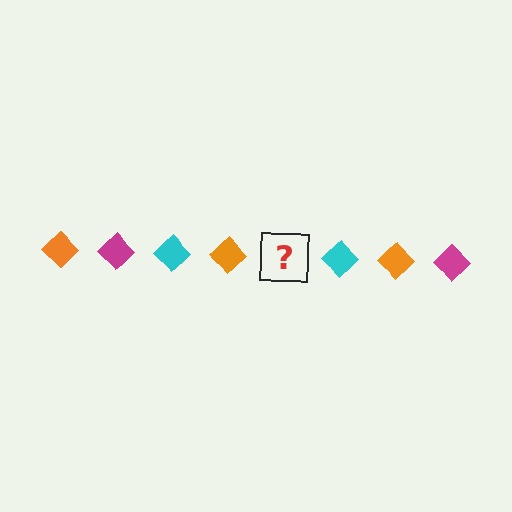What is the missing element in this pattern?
The missing element is a magenta diamond.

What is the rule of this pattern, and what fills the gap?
The rule is that the pattern cycles through orange, magenta, cyan diamonds. The gap should be filled with a magenta diamond.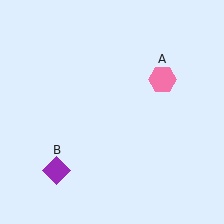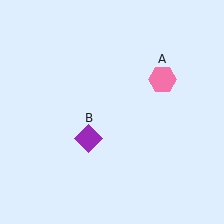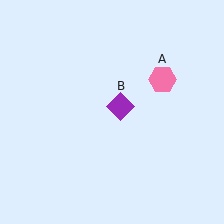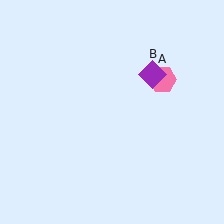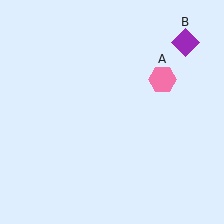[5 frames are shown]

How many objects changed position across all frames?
1 object changed position: purple diamond (object B).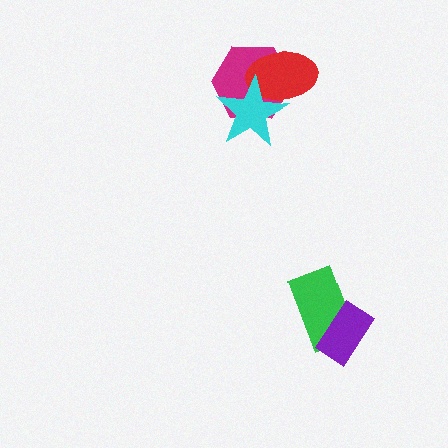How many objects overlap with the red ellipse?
2 objects overlap with the red ellipse.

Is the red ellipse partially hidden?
Yes, it is partially covered by another shape.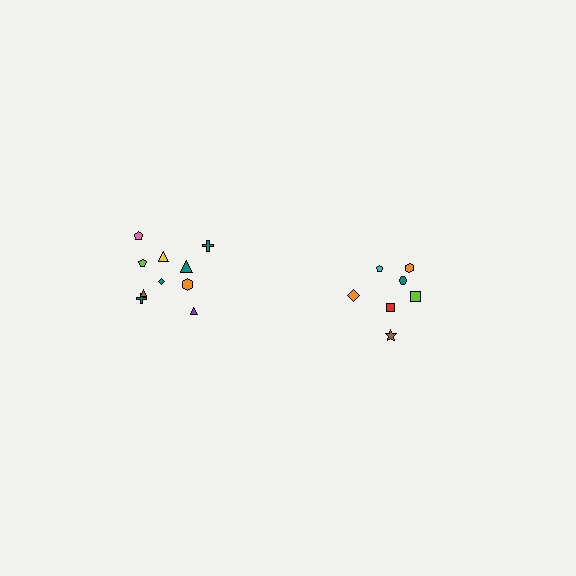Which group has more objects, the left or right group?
The left group.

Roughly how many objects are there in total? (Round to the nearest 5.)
Roughly 15 objects in total.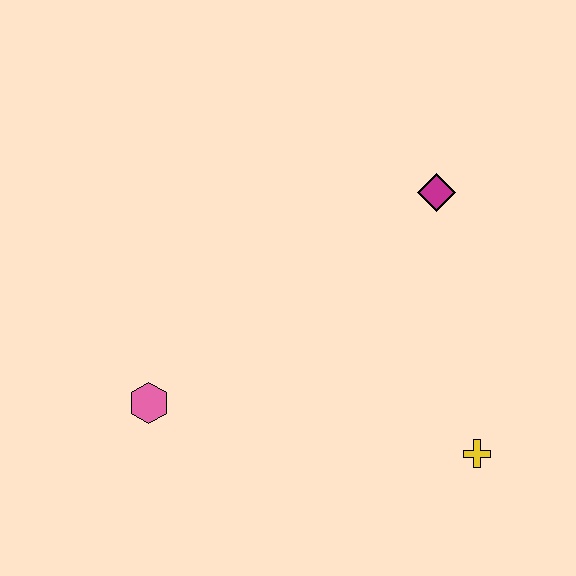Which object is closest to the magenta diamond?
The yellow cross is closest to the magenta diamond.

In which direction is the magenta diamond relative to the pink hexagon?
The magenta diamond is to the right of the pink hexagon.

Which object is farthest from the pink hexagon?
The magenta diamond is farthest from the pink hexagon.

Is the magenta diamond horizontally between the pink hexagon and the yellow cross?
Yes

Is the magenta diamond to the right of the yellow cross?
No